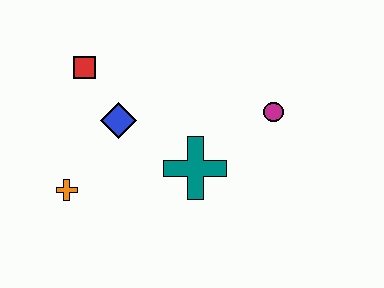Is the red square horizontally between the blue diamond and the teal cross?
No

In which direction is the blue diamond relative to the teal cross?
The blue diamond is to the left of the teal cross.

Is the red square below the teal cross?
No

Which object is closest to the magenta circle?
The teal cross is closest to the magenta circle.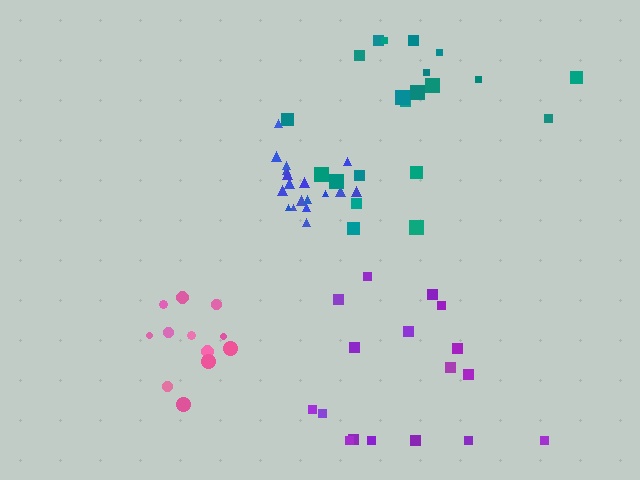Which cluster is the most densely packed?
Blue.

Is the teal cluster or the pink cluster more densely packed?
Pink.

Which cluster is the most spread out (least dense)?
Purple.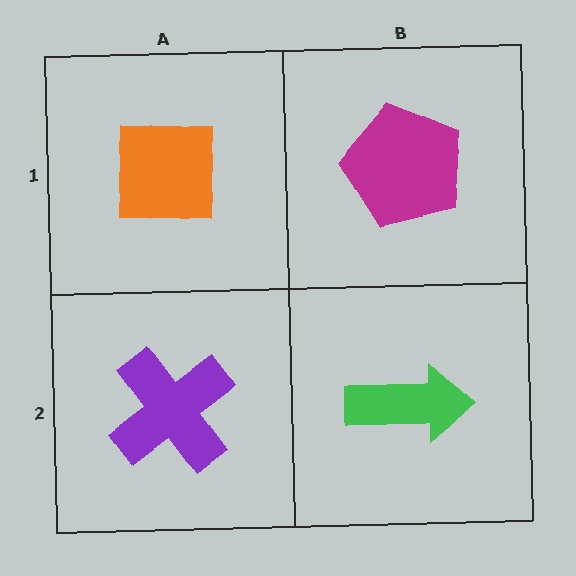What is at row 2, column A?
A purple cross.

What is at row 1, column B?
A magenta pentagon.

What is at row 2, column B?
A green arrow.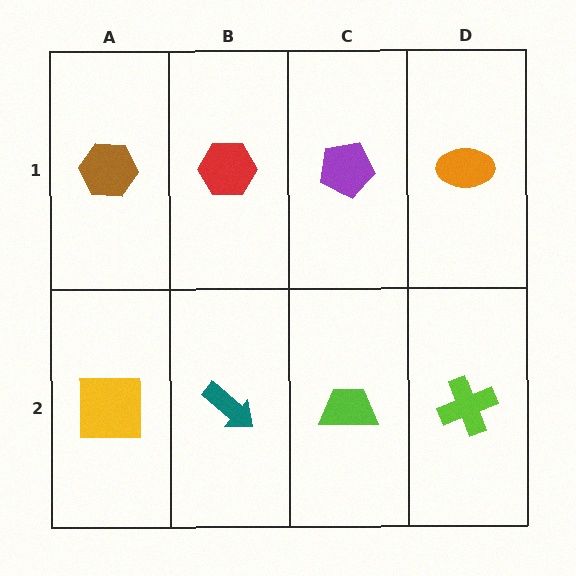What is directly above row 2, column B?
A red hexagon.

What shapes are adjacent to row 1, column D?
A lime cross (row 2, column D), a purple pentagon (row 1, column C).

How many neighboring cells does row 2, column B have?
3.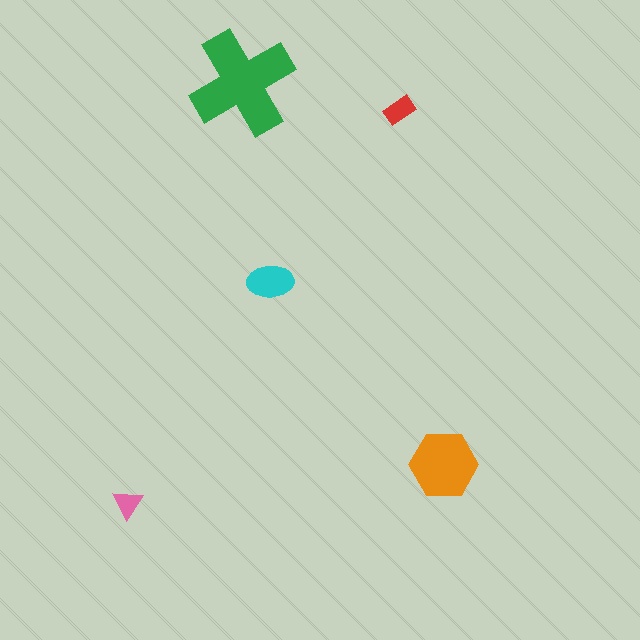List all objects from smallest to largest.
The pink triangle, the red rectangle, the cyan ellipse, the orange hexagon, the green cross.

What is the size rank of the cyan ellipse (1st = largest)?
3rd.